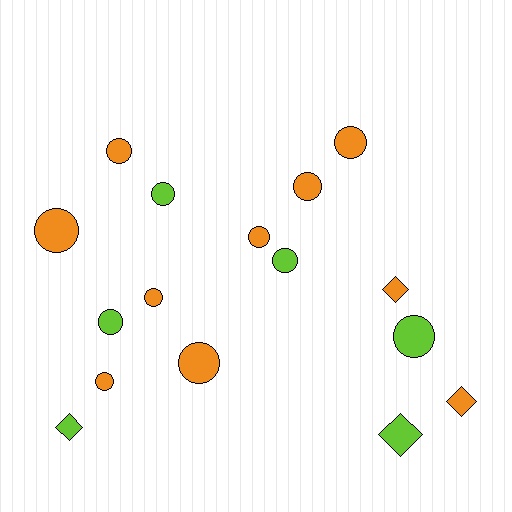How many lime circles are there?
There are 4 lime circles.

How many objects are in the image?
There are 16 objects.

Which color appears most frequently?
Orange, with 10 objects.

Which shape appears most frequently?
Circle, with 12 objects.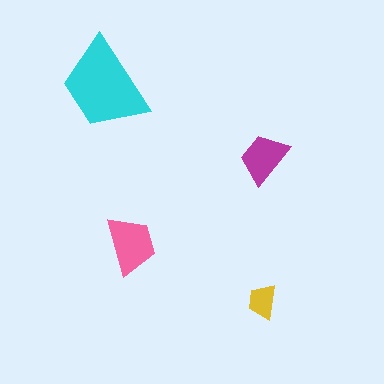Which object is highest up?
The cyan trapezoid is topmost.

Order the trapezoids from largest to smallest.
the cyan one, the pink one, the magenta one, the yellow one.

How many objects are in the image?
There are 4 objects in the image.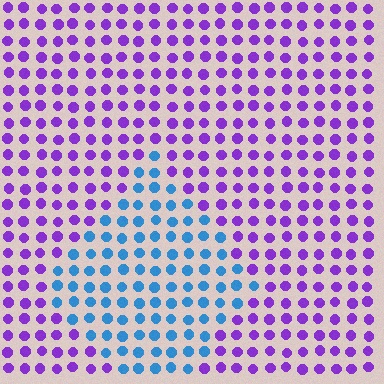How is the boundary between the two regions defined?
The boundary is defined purely by a slight shift in hue (about 68 degrees). Spacing, size, and orientation are identical on both sides.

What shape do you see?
I see a diamond.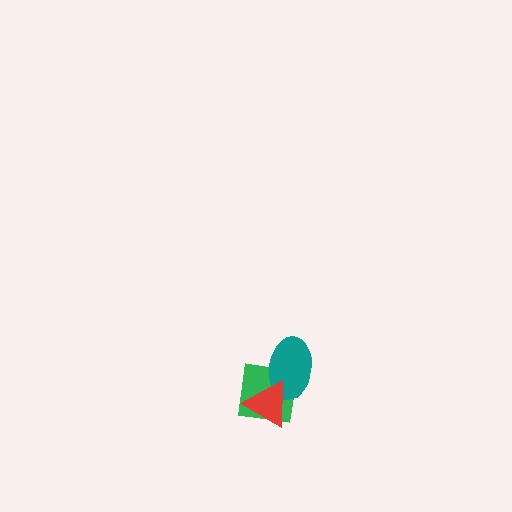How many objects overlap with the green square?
2 objects overlap with the green square.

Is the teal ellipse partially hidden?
Yes, it is partially covered by another shape.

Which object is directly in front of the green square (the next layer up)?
The teal ellipse is directly in front of the green square.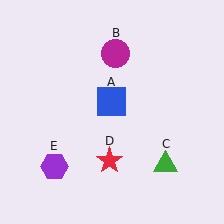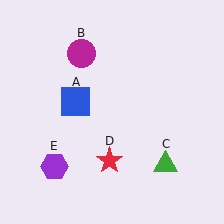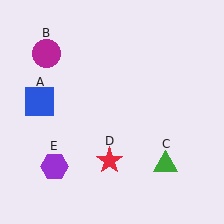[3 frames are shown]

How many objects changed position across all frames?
2 objects changed position: blue square (object A), magenta circle (object B).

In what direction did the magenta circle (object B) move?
The magenta circle (object B) moved left.